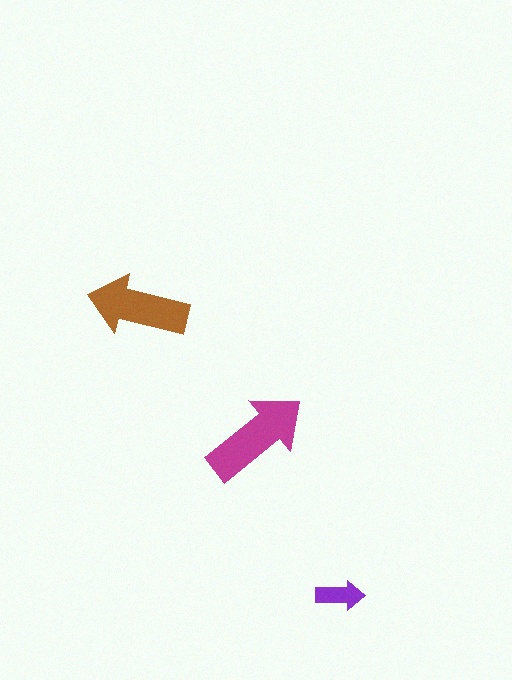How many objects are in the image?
There are 3 objects in the image.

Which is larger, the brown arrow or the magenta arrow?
The magenta one.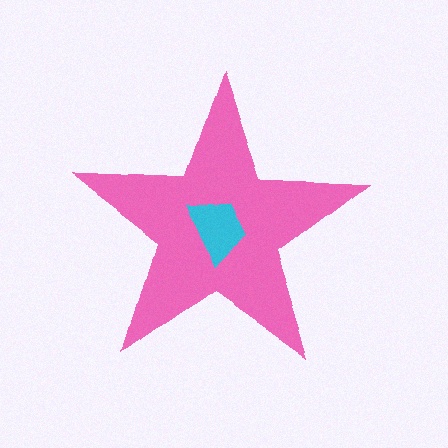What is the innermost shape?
The cyan trapezoid.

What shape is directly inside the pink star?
The cyan trapezoid.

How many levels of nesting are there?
2.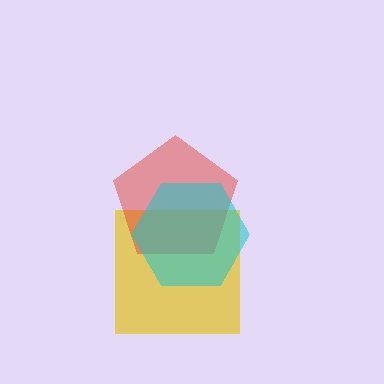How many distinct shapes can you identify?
There are 3 distinct shapes: a yellow square, a red pentagon, a cyan hexagon.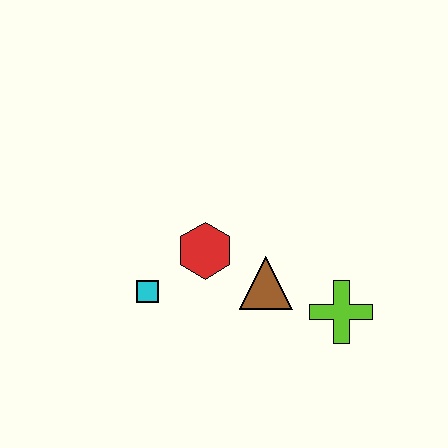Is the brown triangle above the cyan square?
Yes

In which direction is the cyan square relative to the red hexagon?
The cyan square is to the left of the red hexagon.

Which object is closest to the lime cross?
The brown triangle is closest to the lime cross.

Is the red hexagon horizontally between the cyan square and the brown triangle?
Yes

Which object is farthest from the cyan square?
The lime cross is farthest from the cyan square.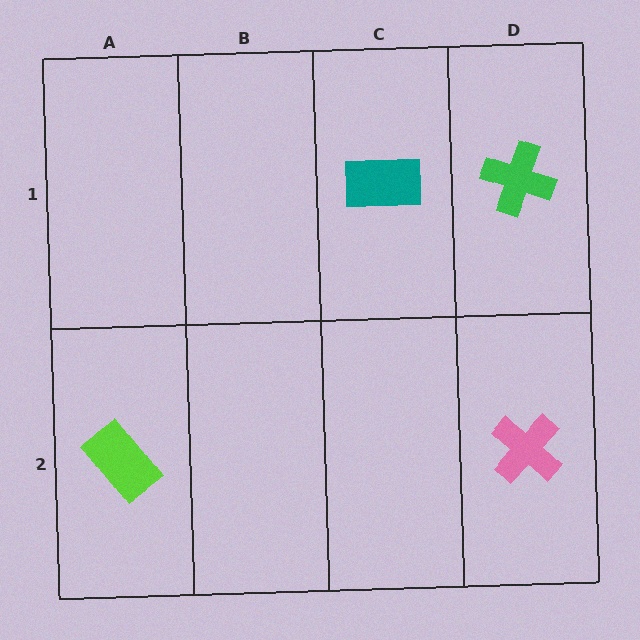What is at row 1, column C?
A teal rectangle.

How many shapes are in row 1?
2 shapes.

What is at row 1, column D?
A green cross.